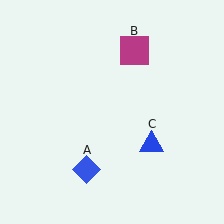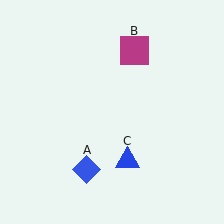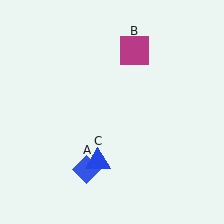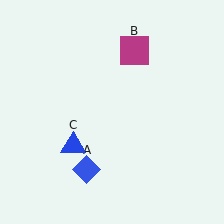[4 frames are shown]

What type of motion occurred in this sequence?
The blue triangle (object C) rotated clockwise around the center of the scene.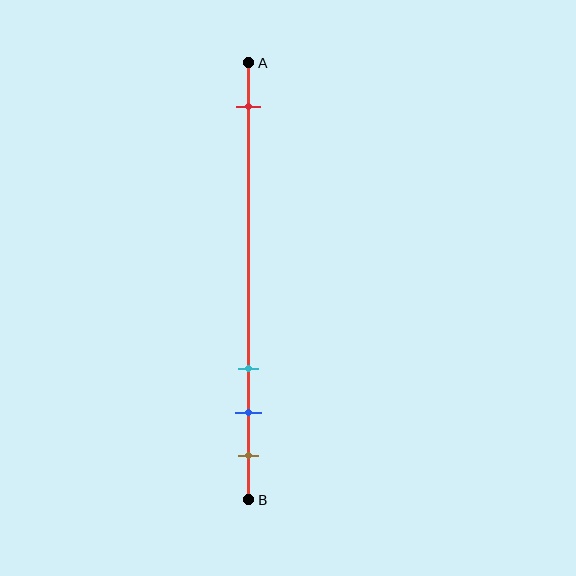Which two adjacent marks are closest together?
The blue and brown marks are the closest adjacent pair.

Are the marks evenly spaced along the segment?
No, the marks are not evenly spaced.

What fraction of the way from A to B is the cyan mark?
The cyan mark is approximately 70% (0.7) of the way from A to B.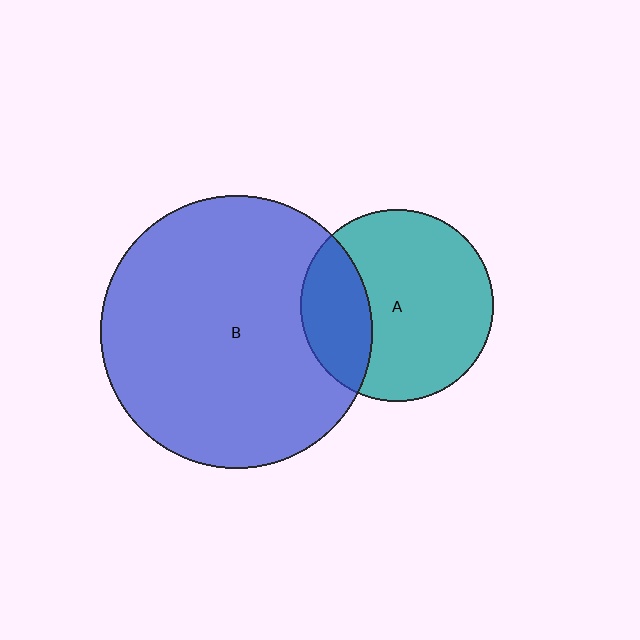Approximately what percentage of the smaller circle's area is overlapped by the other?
Approximately 25%.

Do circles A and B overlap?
Yes.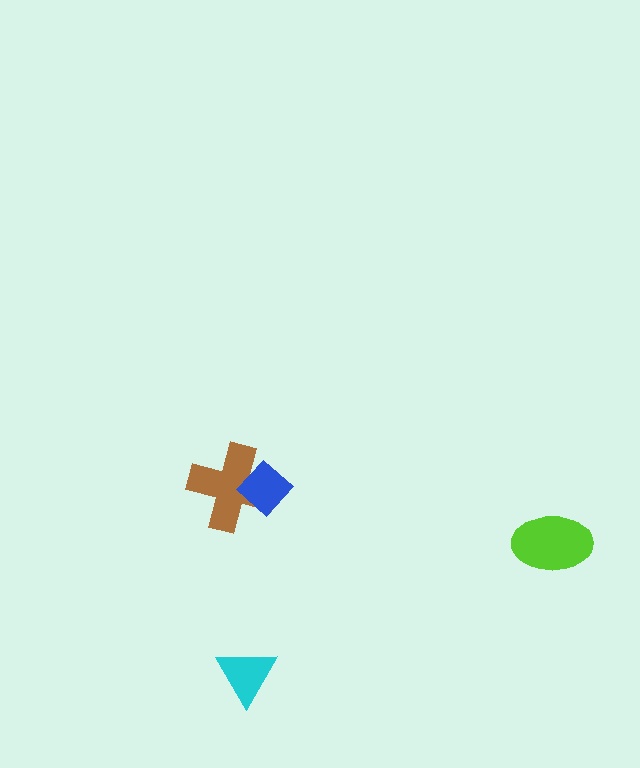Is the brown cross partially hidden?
Yes, it is partially covered by another shape.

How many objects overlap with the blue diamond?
1 object overlaps with the blue diamond.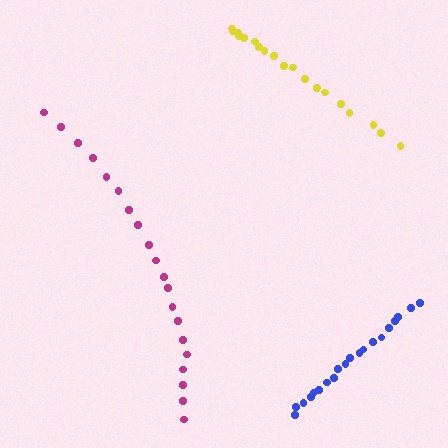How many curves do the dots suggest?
There are 3 distinct paths.